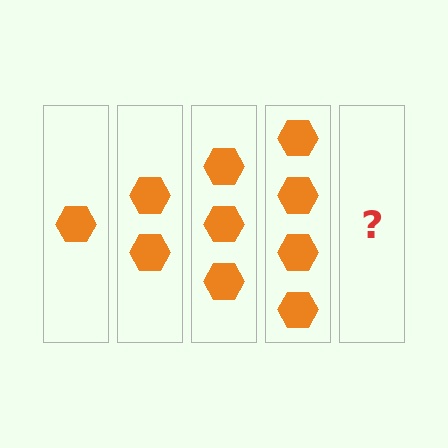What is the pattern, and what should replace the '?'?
The pattern is that each step adds one more hexagon. The '?' should be 5 hexagons.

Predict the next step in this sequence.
The next step is 5 hexagons.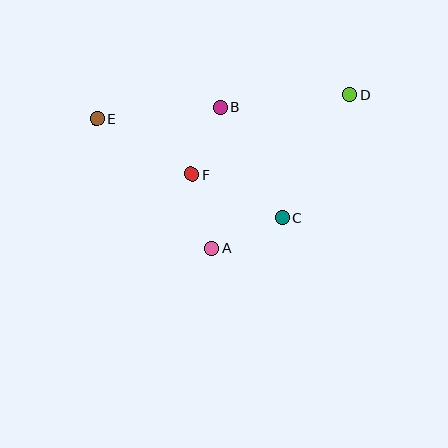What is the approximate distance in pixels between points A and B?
The distance between A and B is approximately 141 pixels.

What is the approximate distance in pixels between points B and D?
The distance between B and D is approximately 131 pixels.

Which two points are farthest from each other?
Points D and E are farthest from each other.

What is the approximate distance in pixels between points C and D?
The distance between C and D is approximately 140 pixels.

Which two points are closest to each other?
Points B and F are closest to each other.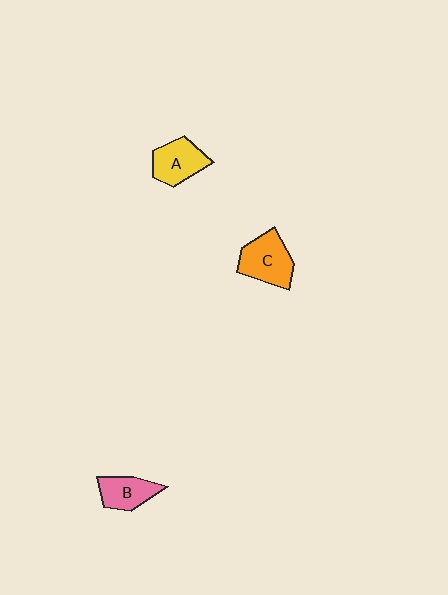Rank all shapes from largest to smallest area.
From largest to smallest: C (orange), A (yellow), B (pink).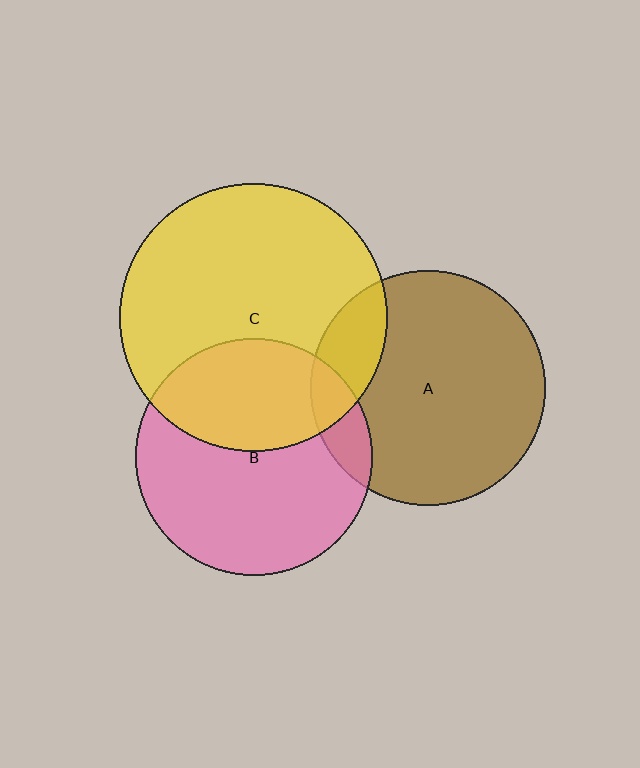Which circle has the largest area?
Circle C (yellow).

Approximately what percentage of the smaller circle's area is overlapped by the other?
Approximately 10%.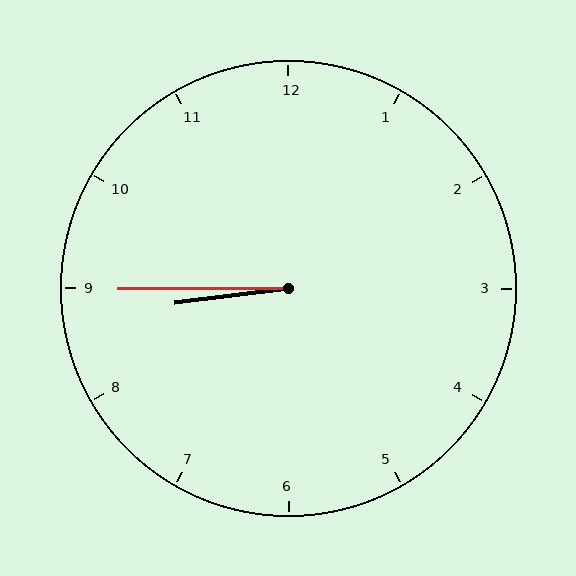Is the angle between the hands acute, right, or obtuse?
It is acute.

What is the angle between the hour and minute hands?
Approximately 8 degrees.